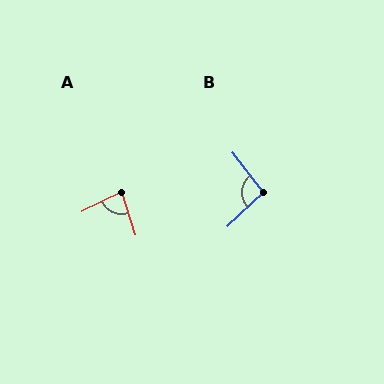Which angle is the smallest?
A, at approximately 81 degrees.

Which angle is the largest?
B, at approximately 96 degrees.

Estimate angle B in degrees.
Approximately 96 degrees.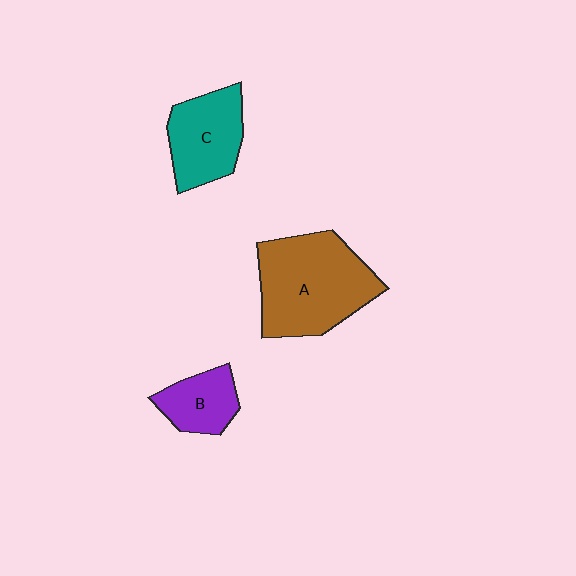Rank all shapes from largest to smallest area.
From largest to smallest: A (brown), C (teal), B (purple).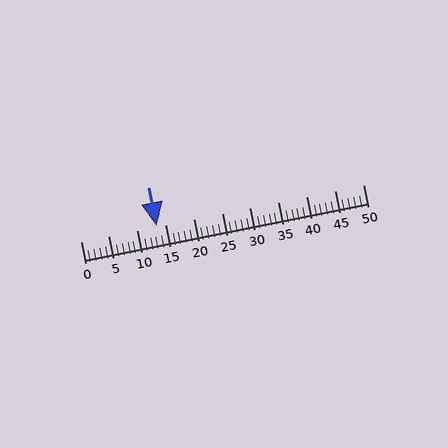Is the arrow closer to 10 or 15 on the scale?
The arrow is closer to 15.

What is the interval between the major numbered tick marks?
The major tick marks are spaced 5 units apart.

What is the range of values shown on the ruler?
The ruler shows values from 0 to 50.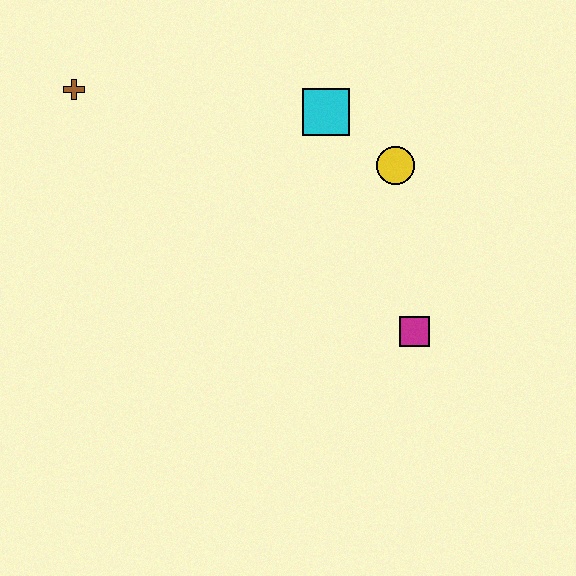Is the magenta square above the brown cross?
No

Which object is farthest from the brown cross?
The magenta square is farthest from the brown cross.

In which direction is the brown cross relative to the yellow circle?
The brown cross is to the left of the yellow circle.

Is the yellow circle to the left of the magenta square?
Yes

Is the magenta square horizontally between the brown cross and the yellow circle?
No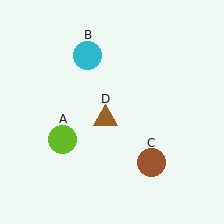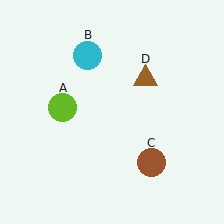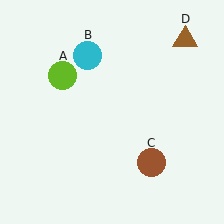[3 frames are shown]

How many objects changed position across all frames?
2 objects changed position: lime circle (object A), brown triangle (object D).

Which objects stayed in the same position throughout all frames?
Cyan circle (object B) and brown circle (object C) remained stationary.